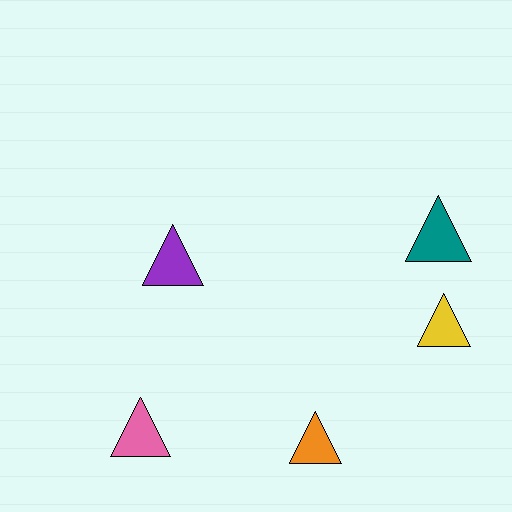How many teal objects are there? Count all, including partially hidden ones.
There is 1 teal object.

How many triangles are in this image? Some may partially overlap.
There are 5 triangles.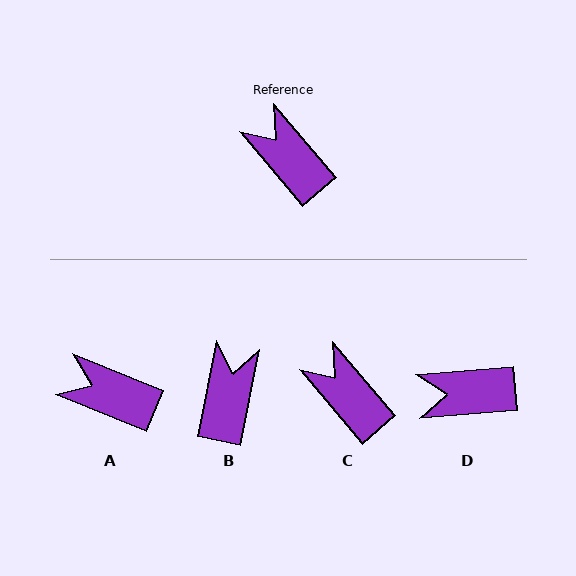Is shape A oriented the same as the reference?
No, it is off by about 28 degrees.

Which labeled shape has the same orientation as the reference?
C.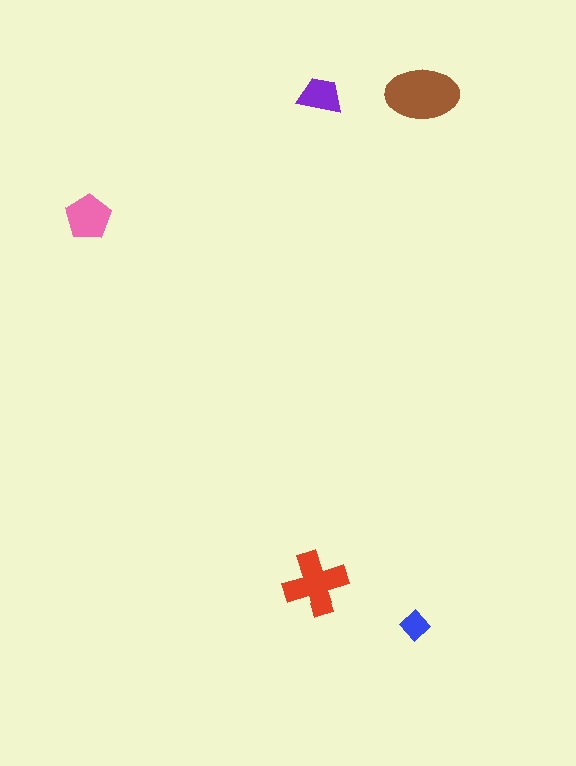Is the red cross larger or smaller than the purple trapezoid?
Larger.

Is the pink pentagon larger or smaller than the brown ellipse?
Smaller.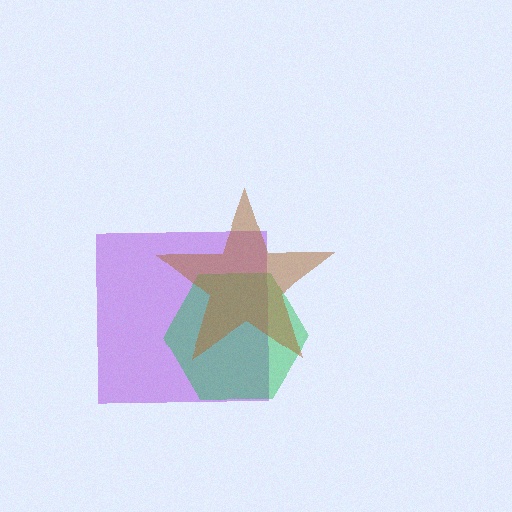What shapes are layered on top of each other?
The layered shapes are: a purple square, a green hexagon, a brown star.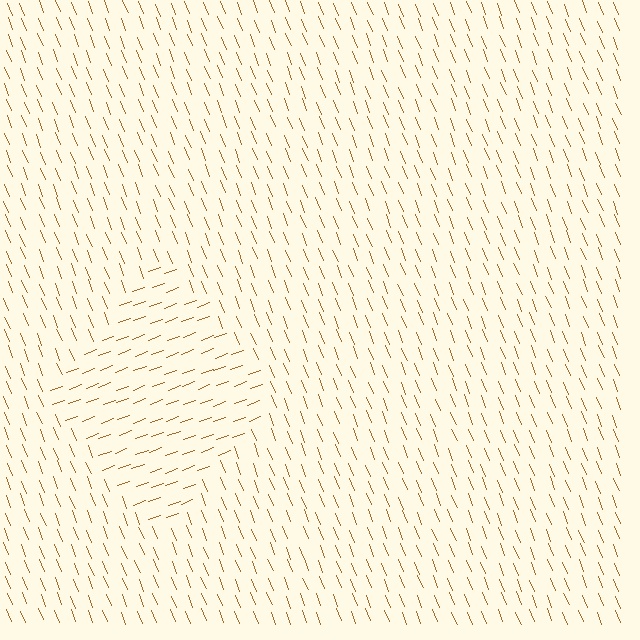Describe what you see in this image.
The image is filled with small brown line segments. A diamond region in the image has lines oriented differently from the surrounding lines, creating a visible texture boundary.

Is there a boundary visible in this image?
Yes, there is a texture boundary formed by a change in line orientation.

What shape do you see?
I see a diamond.